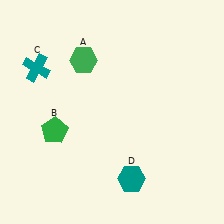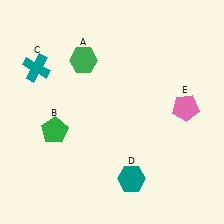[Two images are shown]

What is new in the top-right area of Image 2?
A pink pentagon (E) was added in the top-right area of Image 2.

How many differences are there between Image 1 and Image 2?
There is 1 difference between the two images.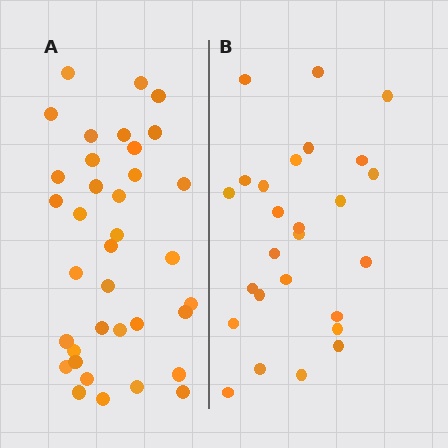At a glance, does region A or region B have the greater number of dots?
Region A (the left region) has more dots.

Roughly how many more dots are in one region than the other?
Region A has roughly 10 or so more dots than region B.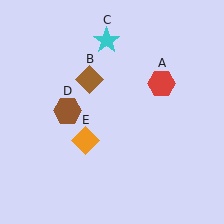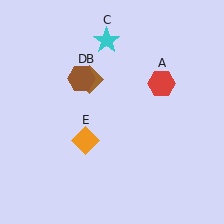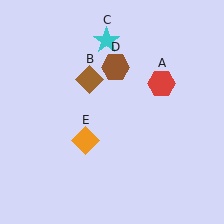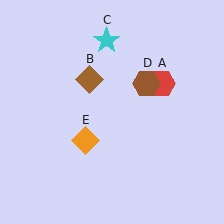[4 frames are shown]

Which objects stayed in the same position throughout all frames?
Red hexagon (object A) and brown diamond (object B) and cyan star (object C) and orange diamond (object E) remained stationary.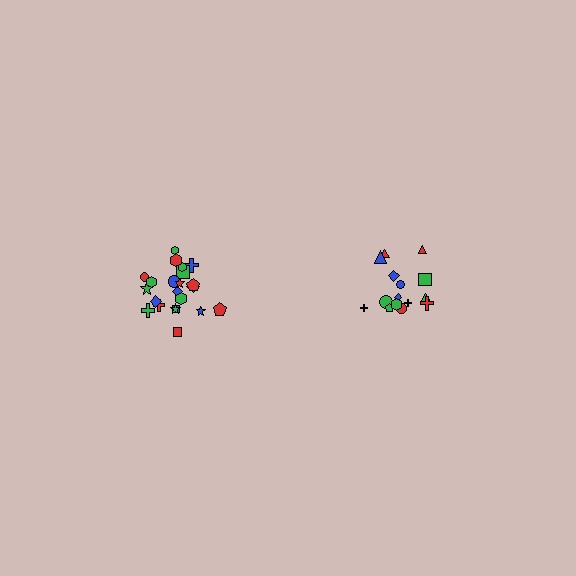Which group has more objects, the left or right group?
The left group.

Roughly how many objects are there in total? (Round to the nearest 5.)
Roughly 35 objects in total.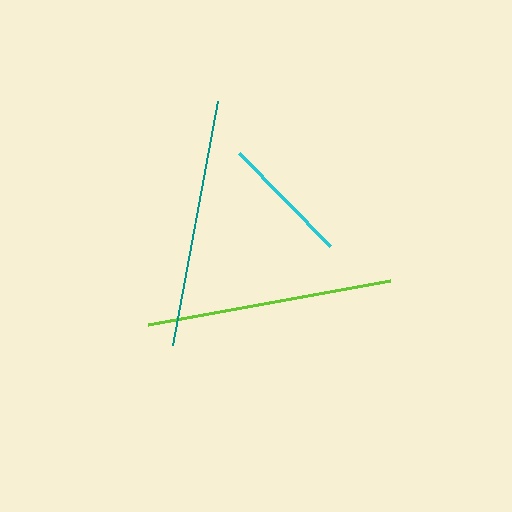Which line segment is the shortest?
The cyan line is the shortest at approximately 130 pixels.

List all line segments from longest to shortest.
From longest to shortest: teal, lime, cyan.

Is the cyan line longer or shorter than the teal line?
The teal line is longer than the cyan line.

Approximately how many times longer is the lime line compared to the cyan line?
The lime line is approximately 1.9 times the length of the cyan line.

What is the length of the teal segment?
The teal segment is approximately 248 pixels long.